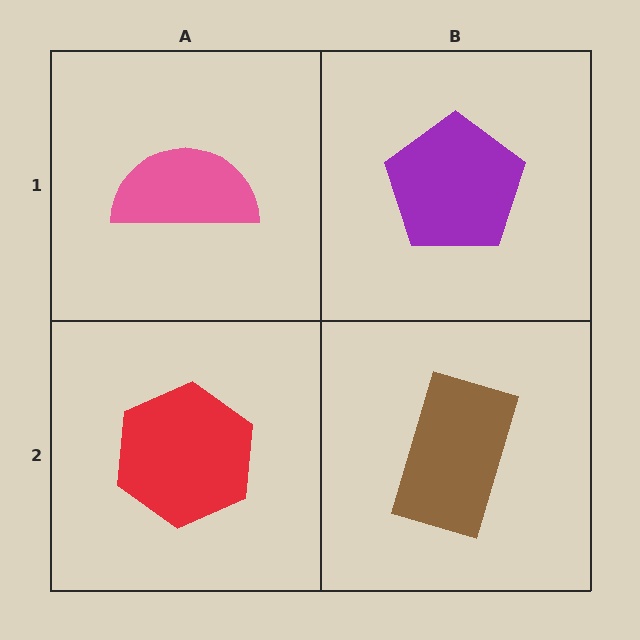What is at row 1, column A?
A pink semicircle.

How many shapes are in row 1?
2 shapes.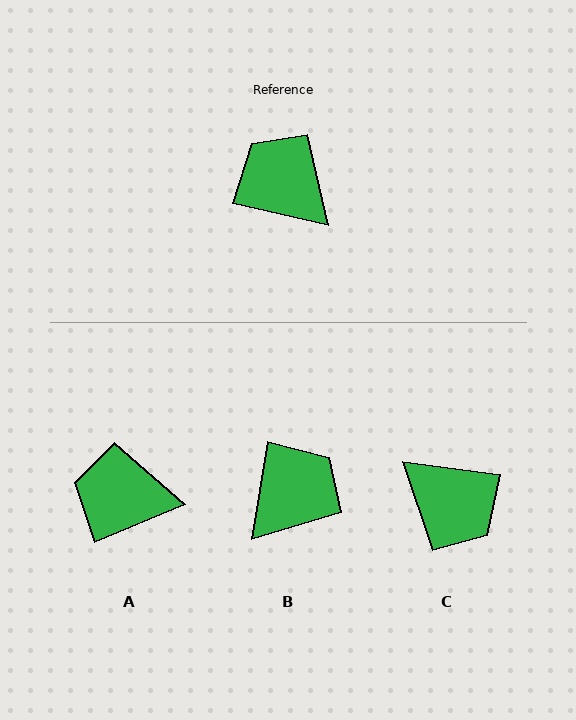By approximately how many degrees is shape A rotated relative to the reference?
Approximately 36 degrees counter-clockwise.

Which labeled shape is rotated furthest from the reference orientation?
C, about 174 degrees away.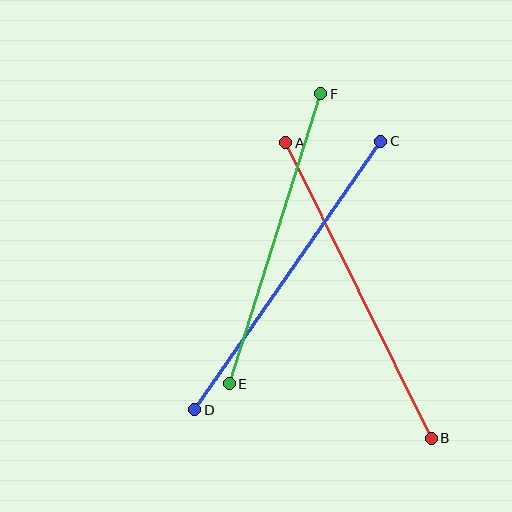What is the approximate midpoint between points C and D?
The midpoint is at approximately (288, 276) pixels.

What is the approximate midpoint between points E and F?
The midpoint is at approximately (275, 239) pixels.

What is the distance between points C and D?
The distance is approximately 327 pixels.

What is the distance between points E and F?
The distance is approximately 304 pixels.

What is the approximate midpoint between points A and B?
The midpoint is at approximately (359, 290) pixels.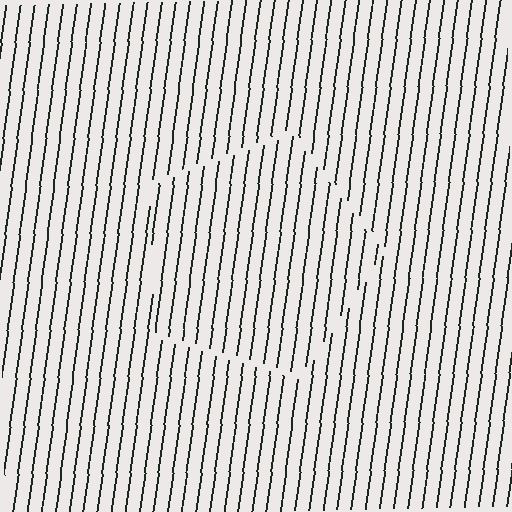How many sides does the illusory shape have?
5 sides — the line-ends trace a pentagon.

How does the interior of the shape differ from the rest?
The interior of the shape contains the same grating, shifted by half a period — the contour is defined by the phase discontinuity where line-ends from the inner and outer gratings abut.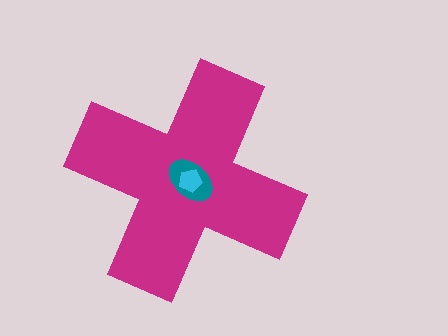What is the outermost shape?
The magenta cross.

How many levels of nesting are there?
3.